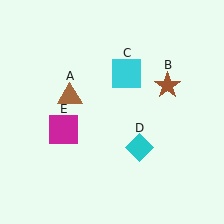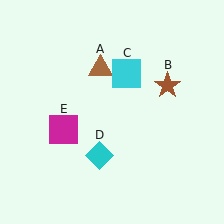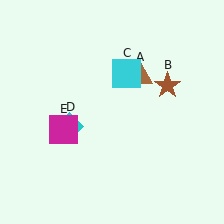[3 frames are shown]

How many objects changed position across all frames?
2 objects changed position: brown triangle (object A), cyan diamond (object D).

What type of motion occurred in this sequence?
The brown triangle (object A), cyan diamond (object D) rotated clockwise around the center of the scene.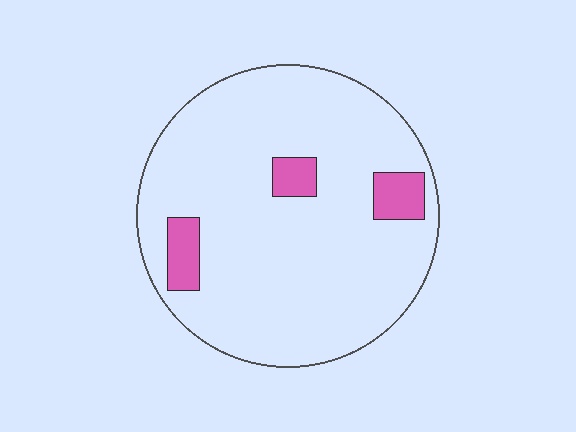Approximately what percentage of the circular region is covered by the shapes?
Approximately 10%.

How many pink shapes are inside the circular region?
3.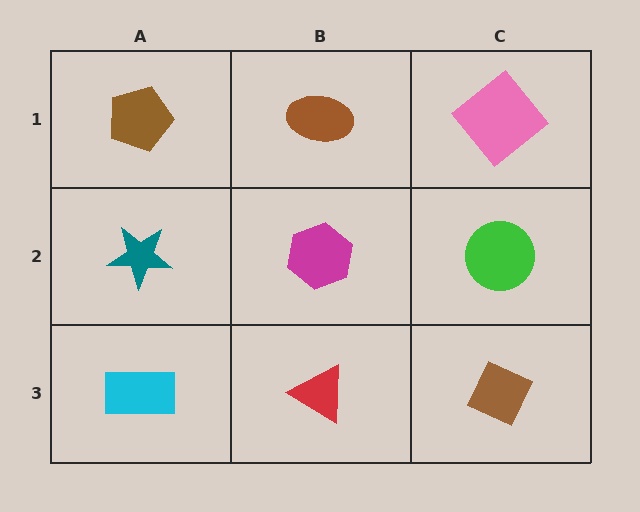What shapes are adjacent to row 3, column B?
A magenta hexagon (row 2, column B), a cyan rectangle (row 3, column A), a brown diamond (row 3, column C).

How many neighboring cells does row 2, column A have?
3.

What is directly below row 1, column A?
A teal star.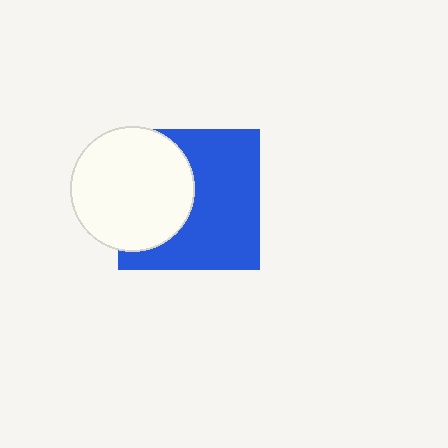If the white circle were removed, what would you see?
You would see the complete blue square.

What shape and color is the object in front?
The object in front is a white circle.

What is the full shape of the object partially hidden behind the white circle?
The partially hidden object is a blue square.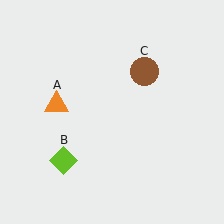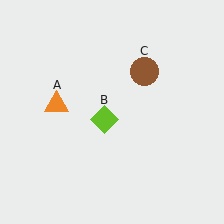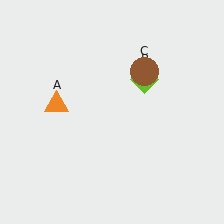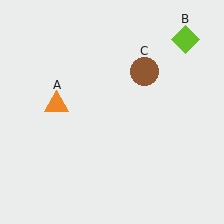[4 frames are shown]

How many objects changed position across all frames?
1 object changed position: lime diamond (object B).